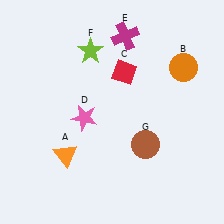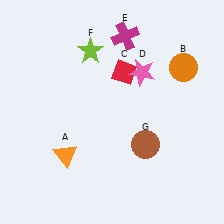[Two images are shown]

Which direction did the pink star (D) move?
The pink star (D) moved right.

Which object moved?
The pink star (D) moved right.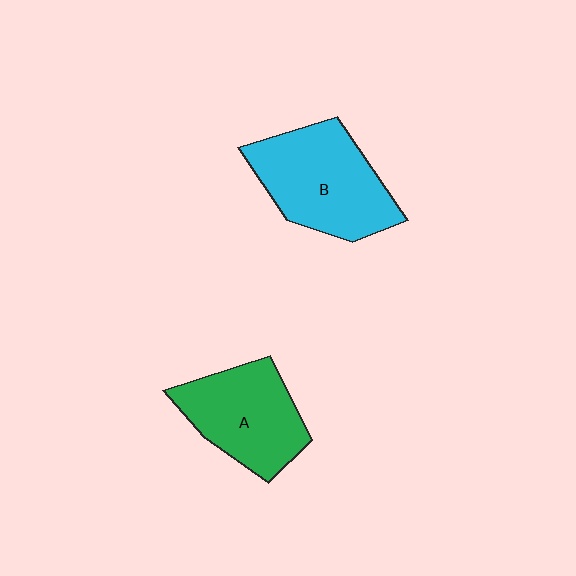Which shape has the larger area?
Shape B (cyan).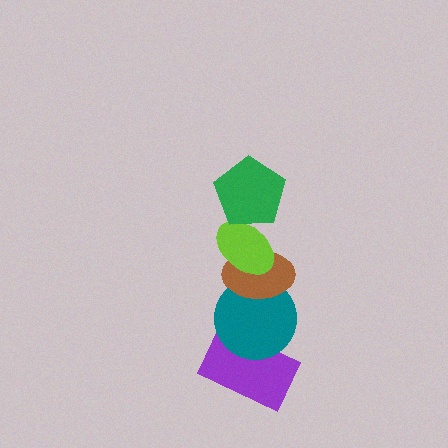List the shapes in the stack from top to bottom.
From top to bottom: the green pentagon, the lime ellipse, the brown ellipse, the teal circle, the purple rectangle.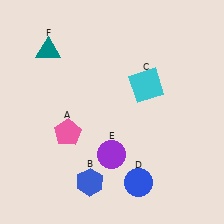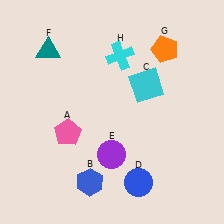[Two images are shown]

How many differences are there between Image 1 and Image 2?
There are 2 differences between the two images.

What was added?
An orange pentagon (G), a cyan cross (H) were added in Image 2.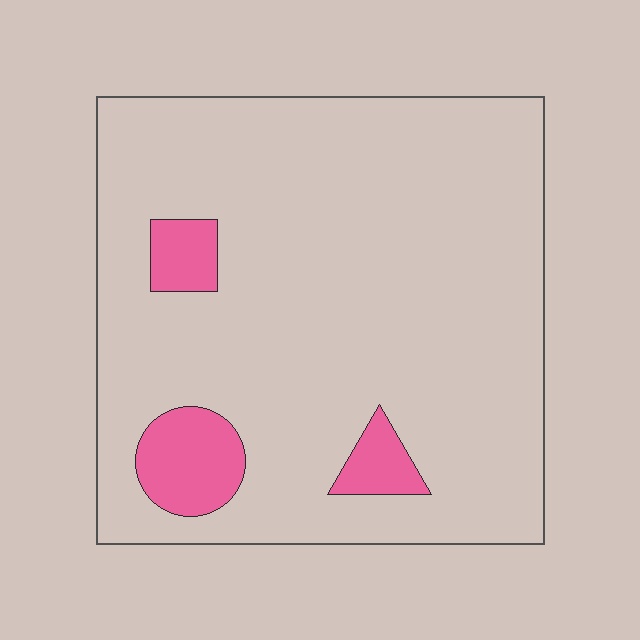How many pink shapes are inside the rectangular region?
3.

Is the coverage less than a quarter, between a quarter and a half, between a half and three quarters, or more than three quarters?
Less than a quarter.